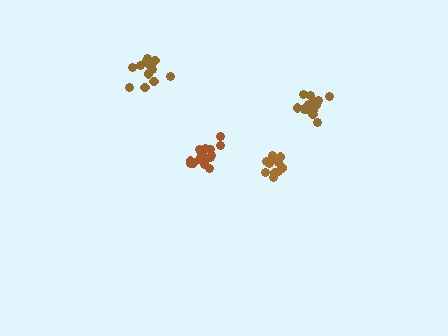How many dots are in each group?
Group 1: 14 dots, Group 2: 14 dots, Group 3: 15 dots, Group 4: 12 dots (55 total).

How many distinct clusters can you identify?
There are 4 distinct clusters.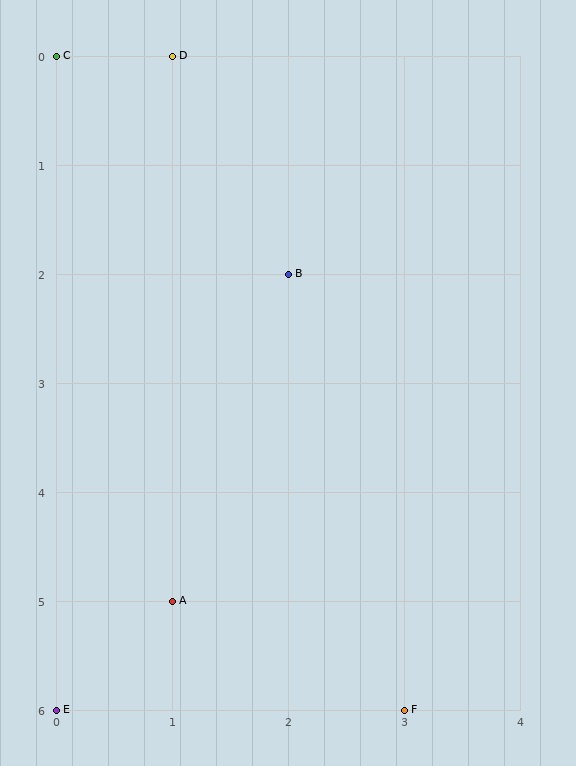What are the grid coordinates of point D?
Point D is at grid coordinates (1, 0).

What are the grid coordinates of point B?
Point B is at grid coordinates (2, 2).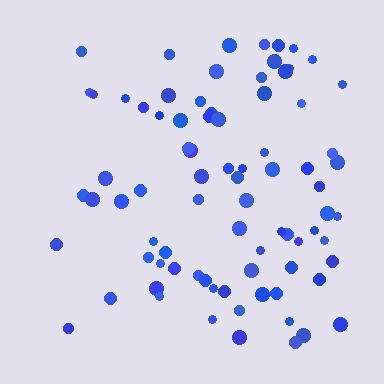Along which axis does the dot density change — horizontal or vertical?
Horizontal.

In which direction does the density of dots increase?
From left to right, with the right side densest.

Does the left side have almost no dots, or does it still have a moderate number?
Still a moderate number, just noticeably fewer than the right.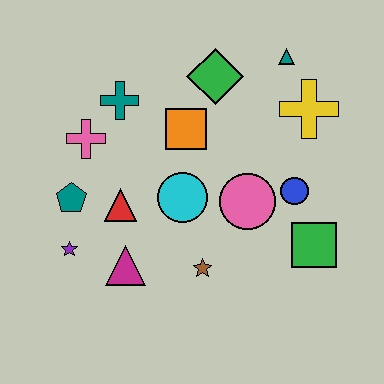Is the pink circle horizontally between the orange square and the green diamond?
No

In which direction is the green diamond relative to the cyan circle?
The green diamond is above the cyan circle.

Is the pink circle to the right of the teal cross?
Yes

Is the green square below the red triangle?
Yes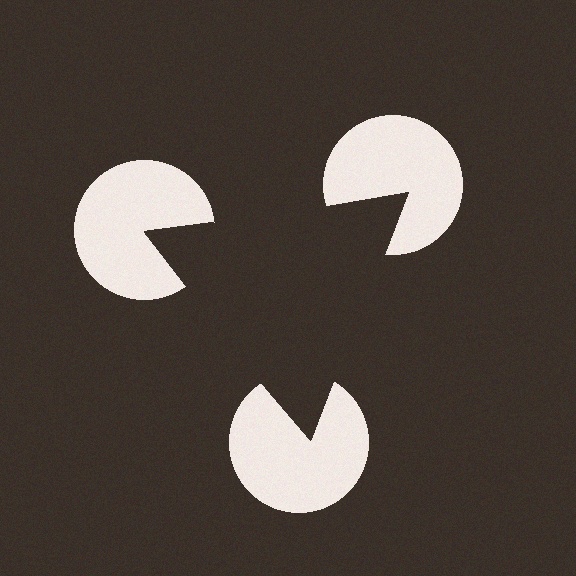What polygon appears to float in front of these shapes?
An illusory triangle — its edges are inferred from the aligned wedge cuts in the pac-man discs, not physically drawn.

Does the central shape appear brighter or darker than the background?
It typically appears slightly darker than the background, even though no actual brightness change is drawn.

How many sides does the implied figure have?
3 sides.